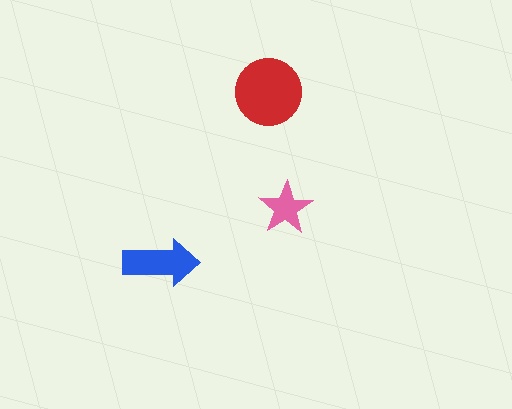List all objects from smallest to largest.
The pink star, the blue arrow, the red circle.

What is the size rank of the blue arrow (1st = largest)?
2nd.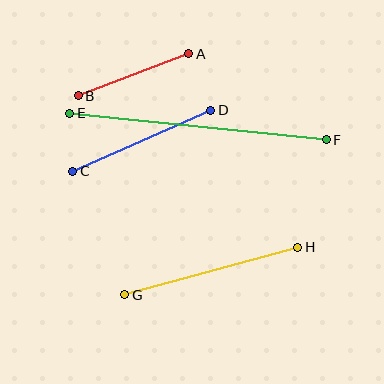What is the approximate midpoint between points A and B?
The midpoint is at approximately (134, 75) pixels.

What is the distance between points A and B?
The distance is approximately 118 pixels.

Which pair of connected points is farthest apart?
Points E and F are farthest apart.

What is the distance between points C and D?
The distance is approximately 151 pixels.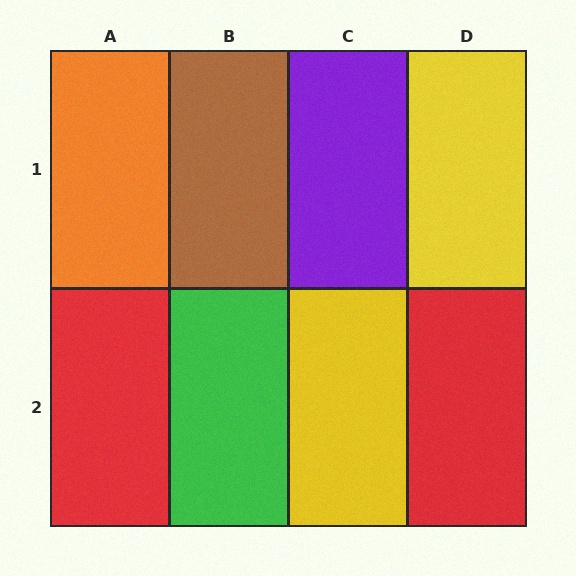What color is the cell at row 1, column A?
Orange.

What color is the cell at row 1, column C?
Purple.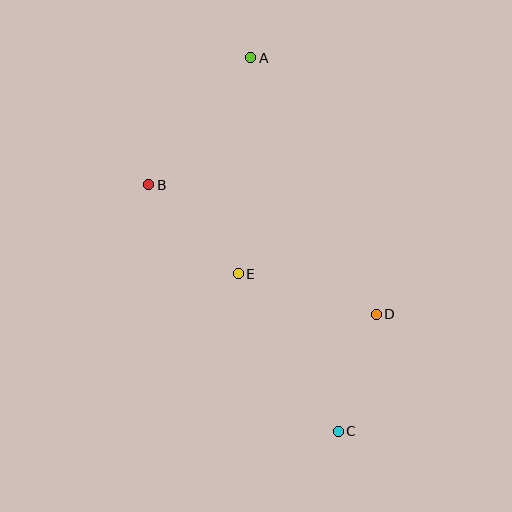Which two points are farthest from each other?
Points A and C are farthest from each other.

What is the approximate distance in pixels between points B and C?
The distance between B and C is approximately 311 pixels.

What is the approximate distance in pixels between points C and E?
The distance between C and E is approximately 186 pixels.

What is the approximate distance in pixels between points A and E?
The distance between A and E is approximately 216 pixels.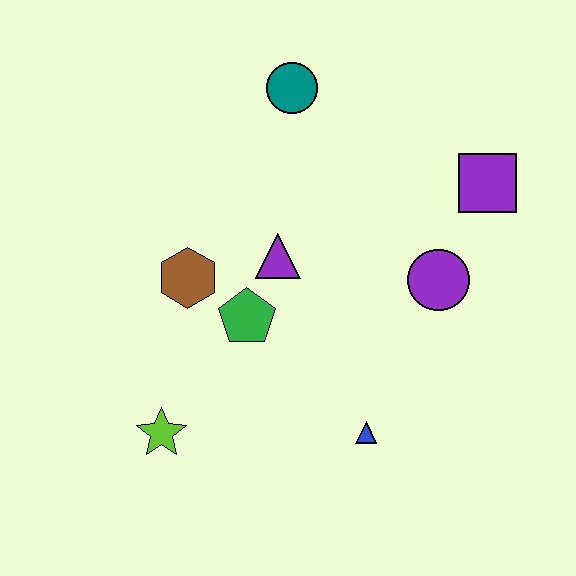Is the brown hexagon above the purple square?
No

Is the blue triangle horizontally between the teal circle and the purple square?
Yes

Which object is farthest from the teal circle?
The lime star is farthest from the teal circle.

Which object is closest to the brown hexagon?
The green pentagon is closest to the brown hexagon.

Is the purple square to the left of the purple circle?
No